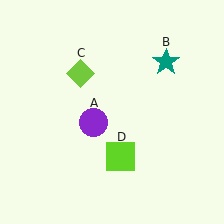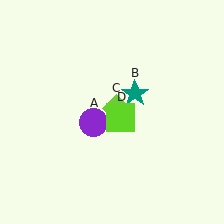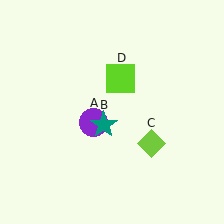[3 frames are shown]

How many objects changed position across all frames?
3 objects changed position: teal star (object B), lime diamond (object C), lime square (object D).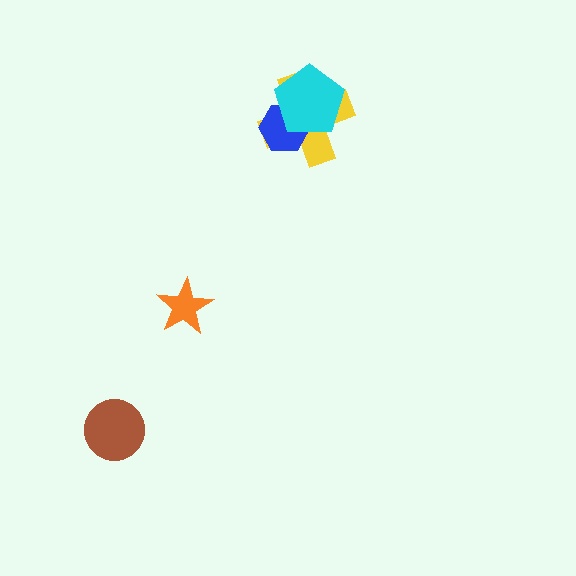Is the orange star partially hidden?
No, no other shape covers it.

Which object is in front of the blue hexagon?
The cyan pentagon is in front of the blue hexagon.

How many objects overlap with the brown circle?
0 objects overlap with the brown circle.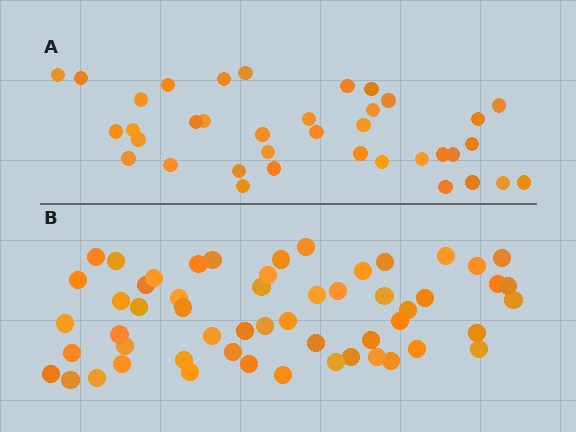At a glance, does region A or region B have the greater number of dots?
Region B (the bottom region) has more dots.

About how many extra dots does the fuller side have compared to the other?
Region B has approximately 20 more dots than region A.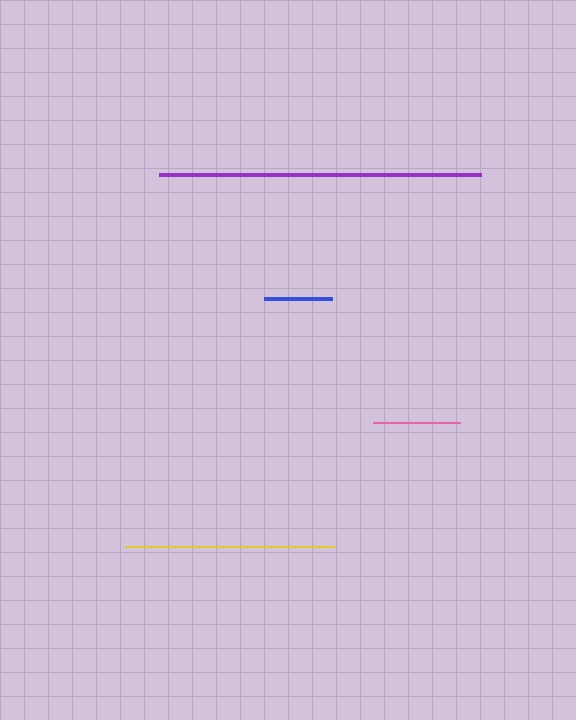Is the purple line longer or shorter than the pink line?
The purple line is longer than the pink line.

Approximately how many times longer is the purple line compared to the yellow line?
The purple line is approximately 1.5 times the length of the yellow line.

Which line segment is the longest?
The purple line is the longest at approximately 322 pixels.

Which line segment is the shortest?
The blue line is the shortest at approximately 67 pixels.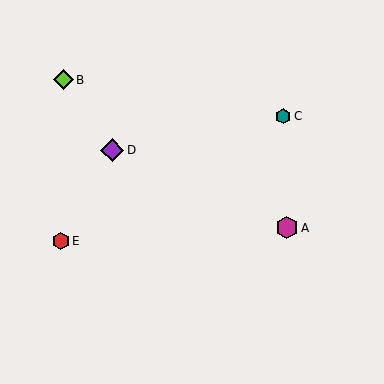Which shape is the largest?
The purple diamond (labeled D) is the largest.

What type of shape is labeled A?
Shape A is a magenta hexagon.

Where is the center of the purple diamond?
The center of the purple diamond is at (112, 150).